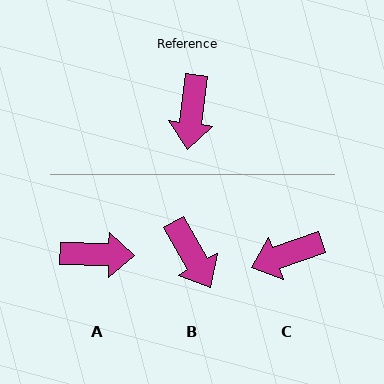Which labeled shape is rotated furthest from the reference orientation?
A, about 96 degrees away.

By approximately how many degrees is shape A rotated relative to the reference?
Approximately 96 degrees counter-clockwise.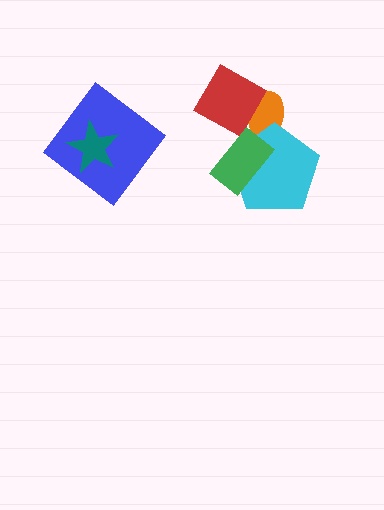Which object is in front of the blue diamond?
The teal star is in front of the blue diamond.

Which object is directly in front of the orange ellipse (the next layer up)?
The cyan pentagon is directly in front of the orange ellipse.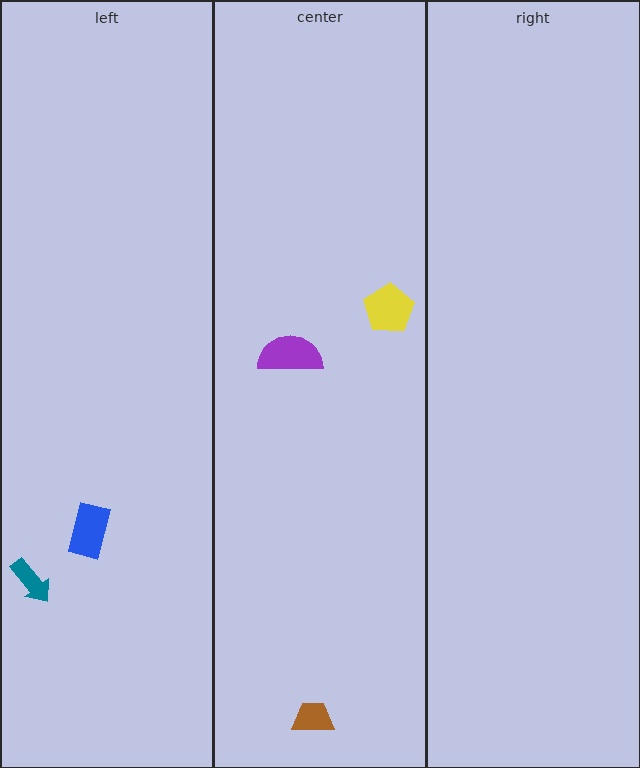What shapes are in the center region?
The brown trapezoid, the yellow pentagon, the purple semicircle.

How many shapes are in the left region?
2.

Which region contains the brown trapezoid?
The center region.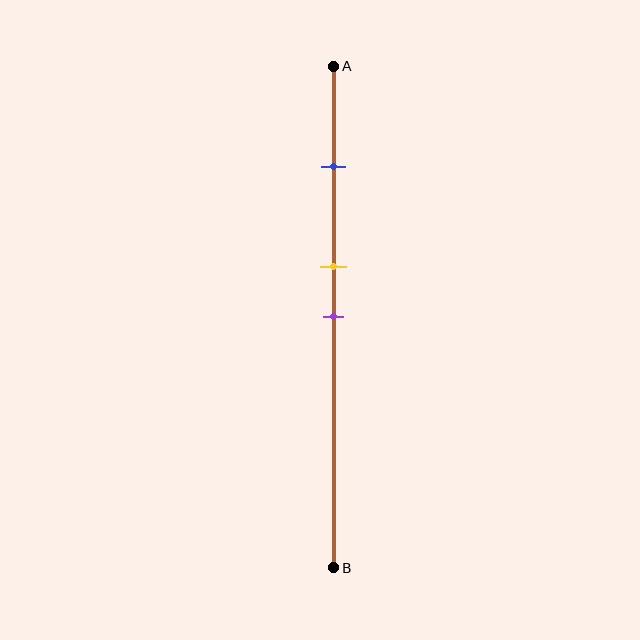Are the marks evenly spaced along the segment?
No, the marks are not evenly spaced.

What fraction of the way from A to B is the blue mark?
The blue mark is approximately 20% (0.2) of the way from A to B.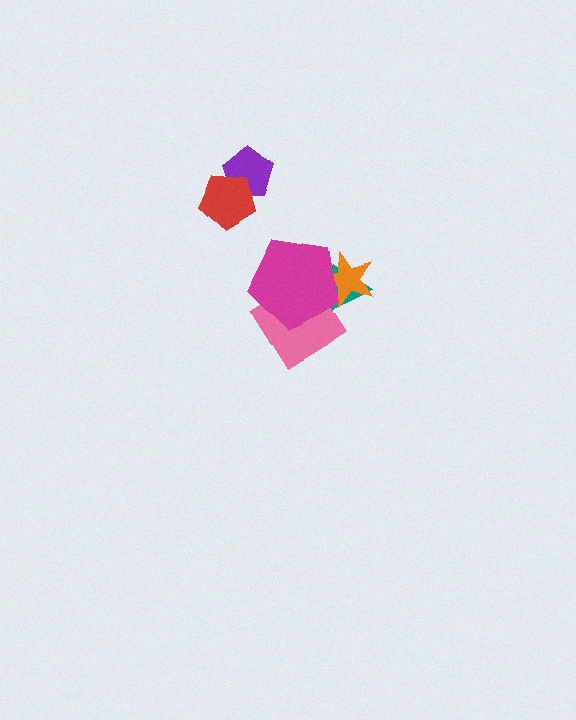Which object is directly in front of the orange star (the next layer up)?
The pink diamond is directly in front of the orange star.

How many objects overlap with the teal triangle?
3 objects overlap with the teal triangle.